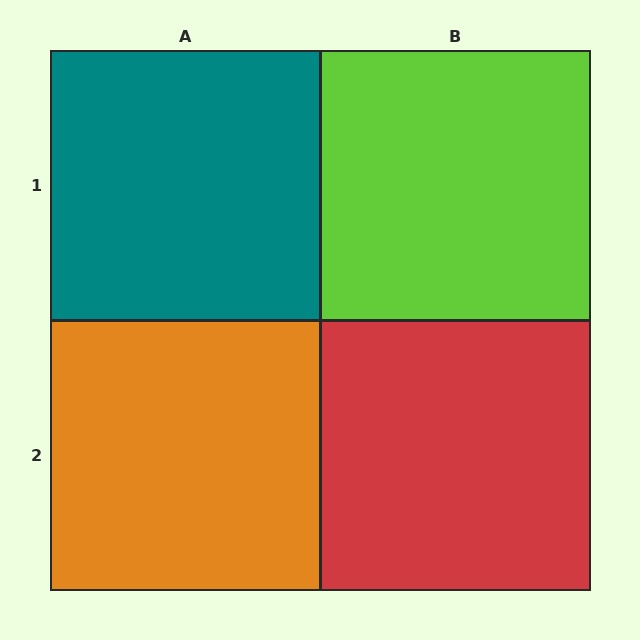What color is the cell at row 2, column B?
Red.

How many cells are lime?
1 cell is lime.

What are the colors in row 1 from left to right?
Teal, lime.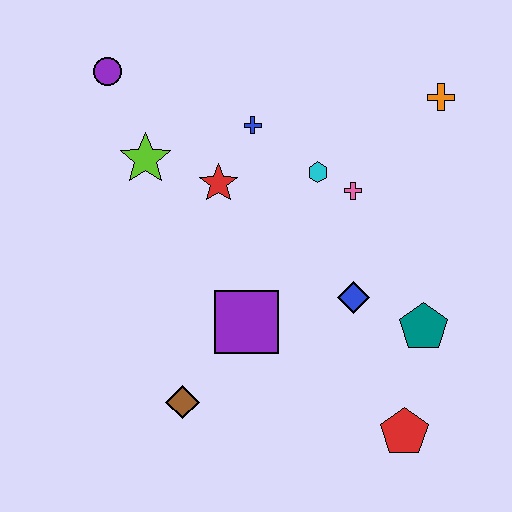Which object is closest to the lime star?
The red star is closest to the lime star.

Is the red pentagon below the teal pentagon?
Yes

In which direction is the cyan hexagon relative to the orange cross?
The cyan hexagon is to the left of the orange cross.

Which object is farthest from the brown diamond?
The orange cross is farthest from the brown diamond.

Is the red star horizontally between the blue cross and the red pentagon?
No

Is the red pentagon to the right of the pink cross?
Yes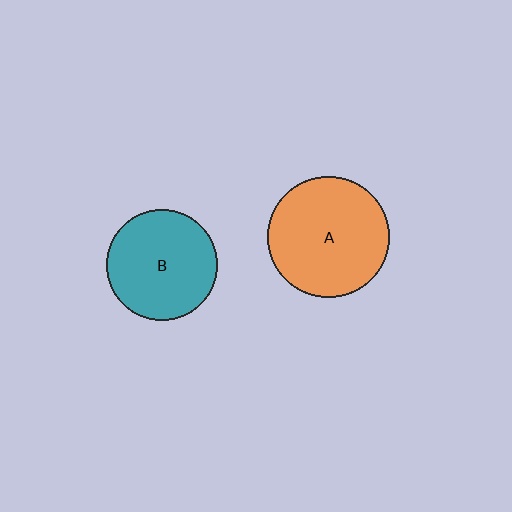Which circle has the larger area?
Circle A (orange).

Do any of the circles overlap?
No, none of the circles overlap.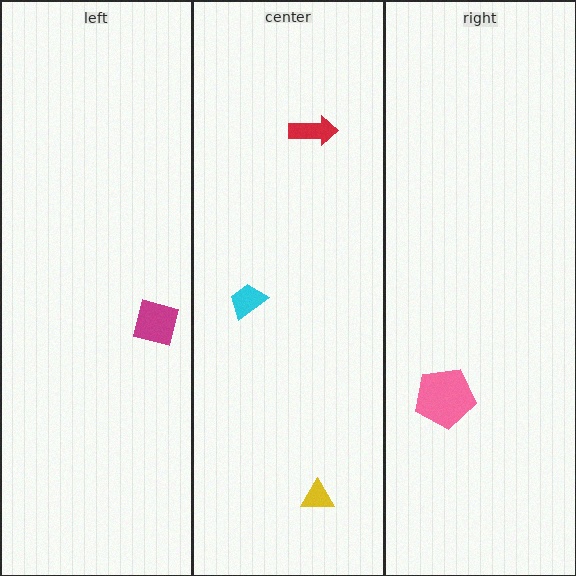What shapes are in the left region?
The magenta square.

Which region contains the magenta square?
The left region.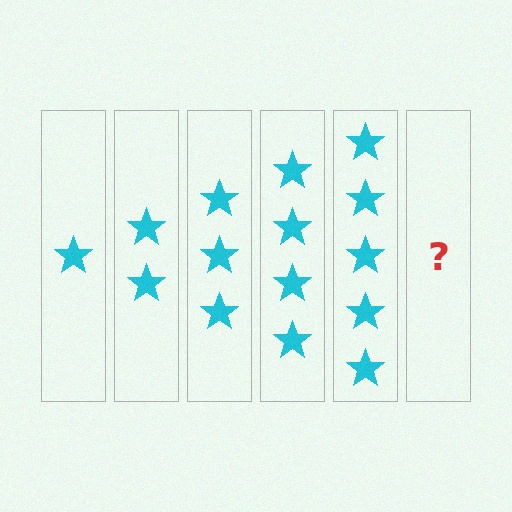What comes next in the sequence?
The next element should be 6 stars.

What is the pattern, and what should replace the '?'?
The pattern is that each step adds one more star. The '?' should be 6 stars.